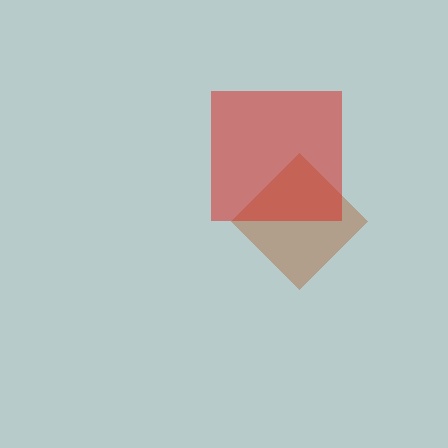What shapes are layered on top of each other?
The layered shapes are: a brown diamond, a red square.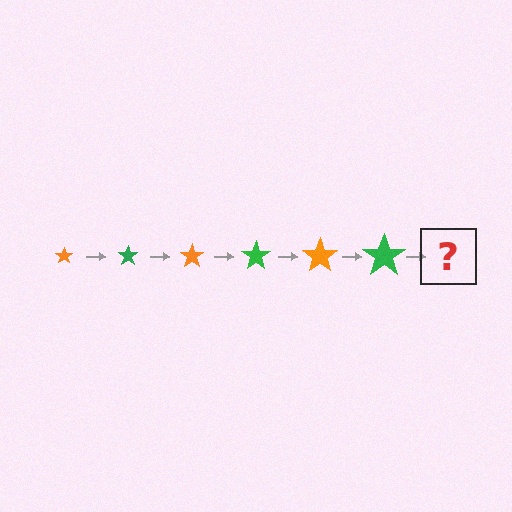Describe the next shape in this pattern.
It should be an orange star, larger than the previous one.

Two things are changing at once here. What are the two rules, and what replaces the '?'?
The two rules are that the star grows larger each step and the color cycles through orange and green. The '?' should be an orange star, larger than the previous one.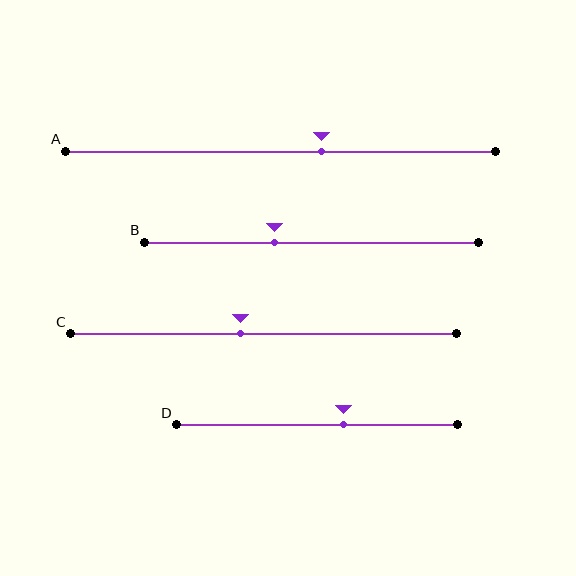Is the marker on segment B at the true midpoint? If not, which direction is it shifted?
No, the marker on segment B is shifted to the left by about 11% of the segment length.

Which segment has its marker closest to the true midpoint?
Segment C has its marker closest to the true midpoint.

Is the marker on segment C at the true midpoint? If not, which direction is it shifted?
No, the marker on segment C is shifted to the left by about 6% of the segment length.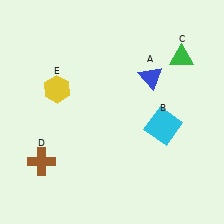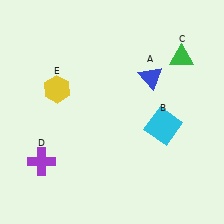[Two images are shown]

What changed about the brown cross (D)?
In Image 1, D is brown. In Image 2, it changed to purple.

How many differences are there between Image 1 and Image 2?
There is 1 difference between the two images.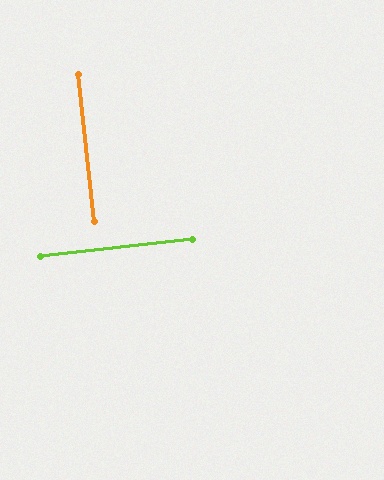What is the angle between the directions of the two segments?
Approximately 89 degrees.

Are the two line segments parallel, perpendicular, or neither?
Perpendicular — they meet at approximately 89°.